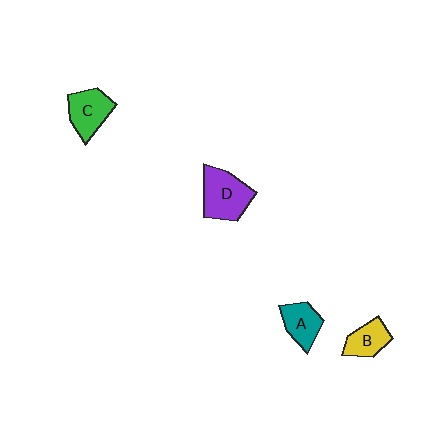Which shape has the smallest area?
Shape B (yellow).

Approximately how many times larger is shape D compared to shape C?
Approximately 1.3 times.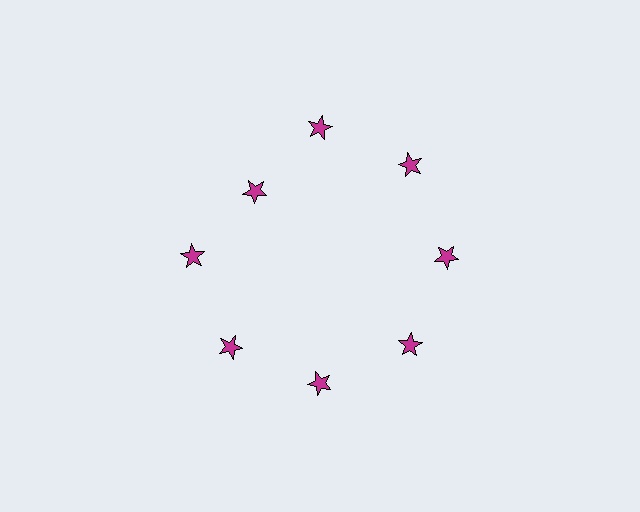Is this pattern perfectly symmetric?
No. The 8 magenta stars are arranged in a ring, but one element near the 10 o'clock position is pulled inward toward the center, breaking the 8-fold rotational symmetry.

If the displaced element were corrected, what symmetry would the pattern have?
It would have 8-fold rotational symmetry — the pattern would map onto itself every 45 degrees.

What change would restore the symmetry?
The symmetry would be restored by moving it outward, back onto the ring so that all 8 stars sit at equal angles and equal distance from the center.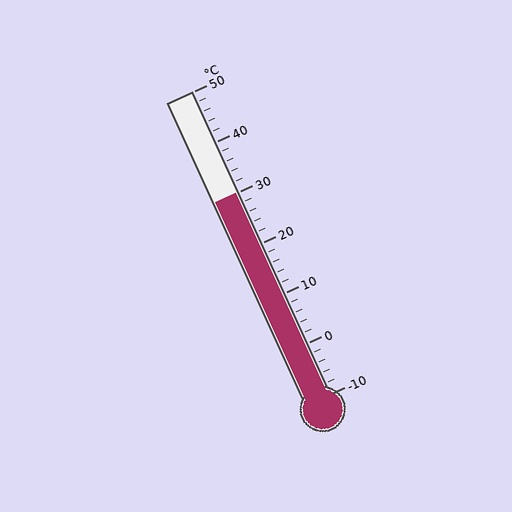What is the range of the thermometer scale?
The thermometer scale ranges from -10°C to 50°C.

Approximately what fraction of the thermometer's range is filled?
The thermometer is filled to approximately 65% of its range.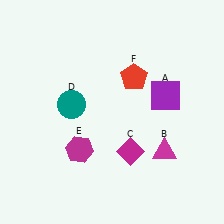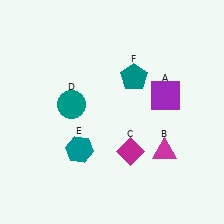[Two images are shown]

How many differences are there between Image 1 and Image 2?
There are 2 differences between the two images.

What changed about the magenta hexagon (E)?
In Image 1, E is magenta. In Image 2, it changed to teal.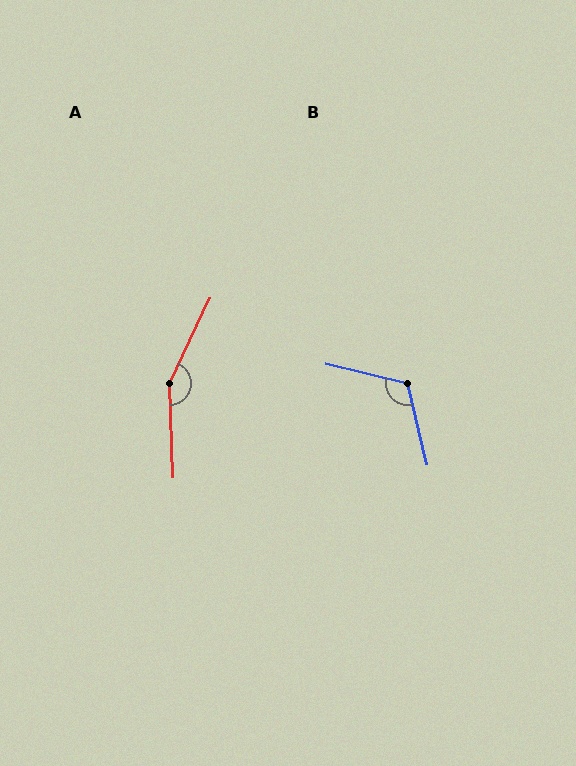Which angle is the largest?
A, at approximately 153 degrees.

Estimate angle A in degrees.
Approximately 153 degrees.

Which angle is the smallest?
B, at approximately 116 degrees.